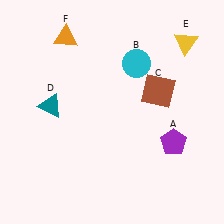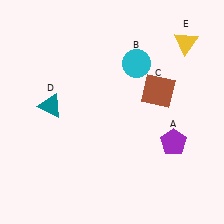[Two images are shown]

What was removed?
The orange triangle (F) was removed in Image 2.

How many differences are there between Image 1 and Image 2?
There is 1 difference between the two images.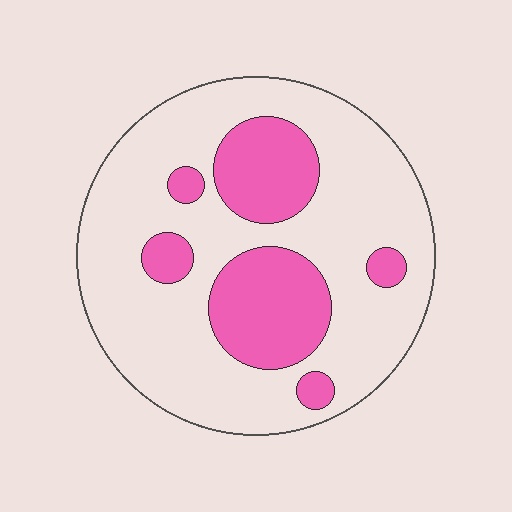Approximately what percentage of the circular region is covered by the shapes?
Approximately 25%.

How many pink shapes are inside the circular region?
6.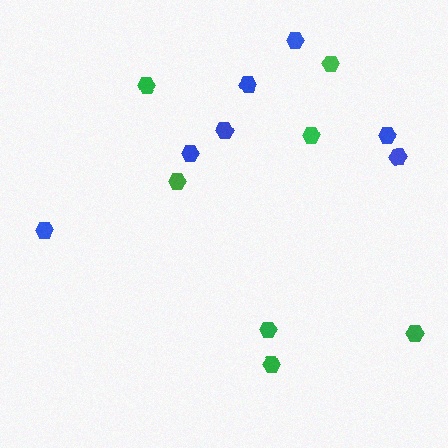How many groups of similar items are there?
There are 2 groups: one group of green hexagons (7) and one group of blue hexagons (7).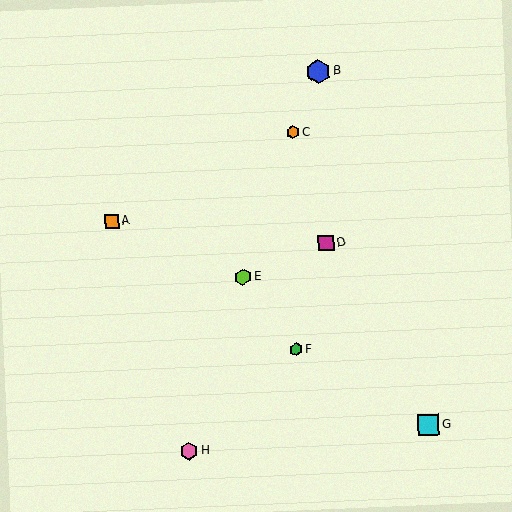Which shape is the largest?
The blue hexagon (labeled B) is the largest.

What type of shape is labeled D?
Shape D is a magenta square.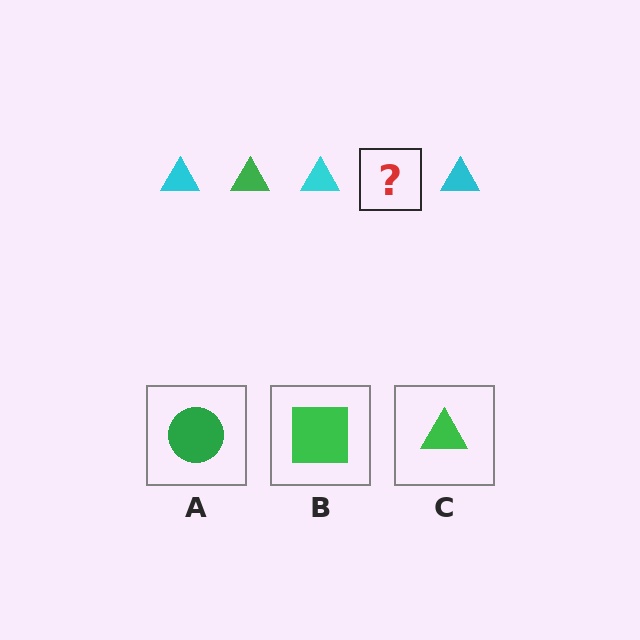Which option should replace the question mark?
Option C.